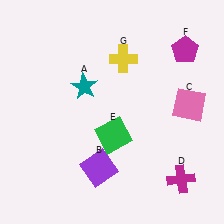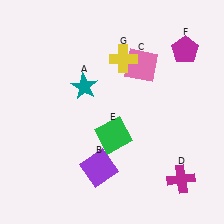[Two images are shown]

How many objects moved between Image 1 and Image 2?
1 object moved between the two images.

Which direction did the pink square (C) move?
The pink square (C) moved left.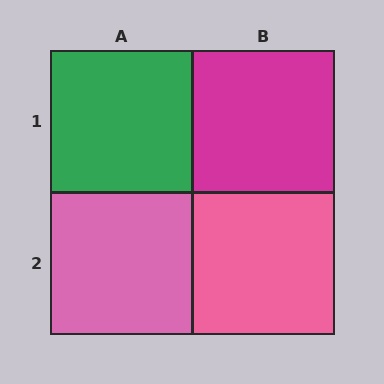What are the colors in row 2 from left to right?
Pink, pink.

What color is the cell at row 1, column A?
Green.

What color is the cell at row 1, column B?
Magenta.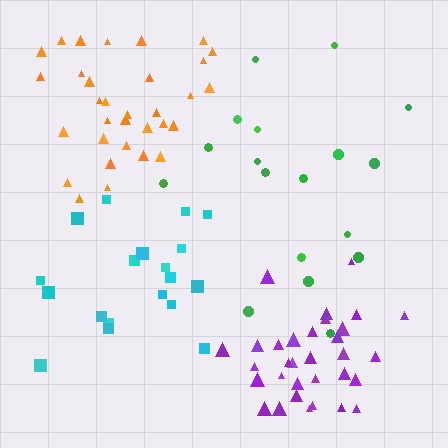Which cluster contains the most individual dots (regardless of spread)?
Orange (33).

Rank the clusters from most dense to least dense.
purple, orange, cyan, green.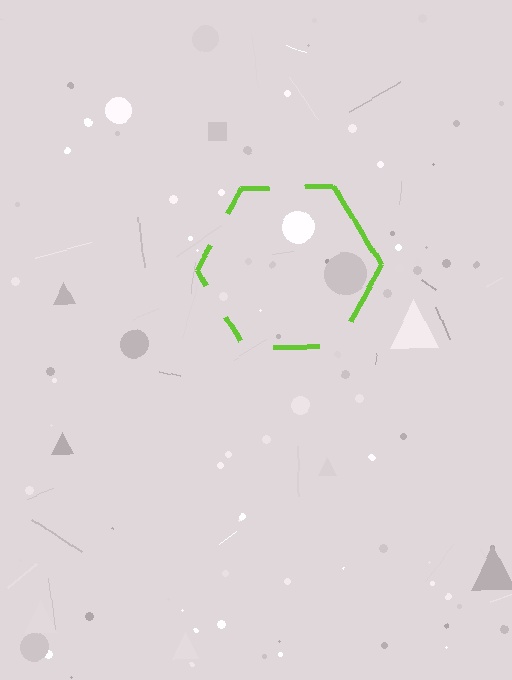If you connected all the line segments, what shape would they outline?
They would outline a hexagon.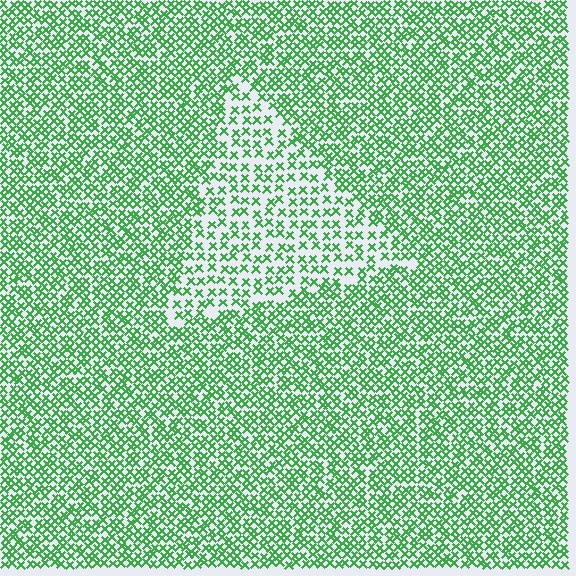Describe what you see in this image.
The image contains small green elements arranged at two different densities. A triangle-shaped region is visible where the elements are less densely packed than the surrounding area.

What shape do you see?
I see a triangle.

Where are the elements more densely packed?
The elements are more densely packed outside the triangle boundary.